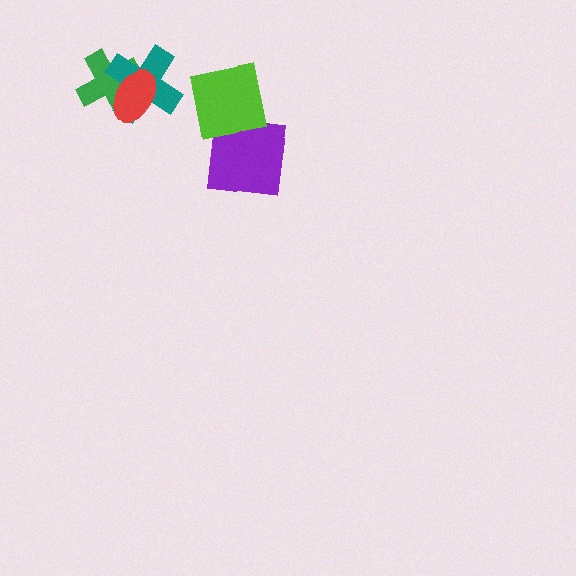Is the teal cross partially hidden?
Yes, it is partially covered by another shape.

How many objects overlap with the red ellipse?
2 objects overlap with the red ellipse.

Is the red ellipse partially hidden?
No, no other shape covers it.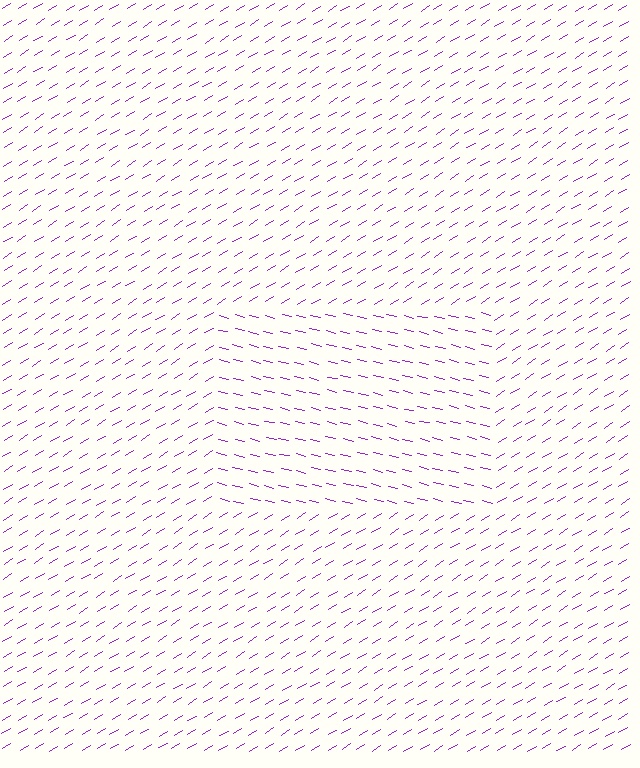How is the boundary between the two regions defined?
The boundary is defined purely by a change in line orientation (approximately 45 degrees difference). All lines are the same color and thickness.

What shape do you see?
I see a rectangle.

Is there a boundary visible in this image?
Yes, there is a texture boundary formed by a change in line orientation.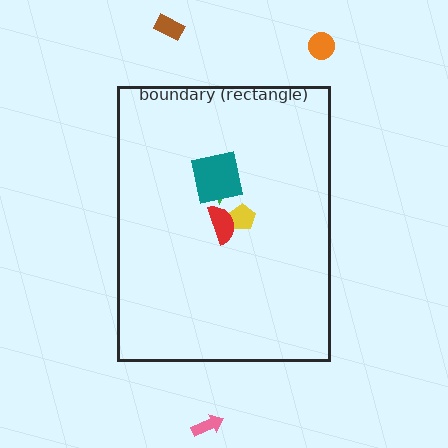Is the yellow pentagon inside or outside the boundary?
Inside.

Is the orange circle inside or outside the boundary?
Outside.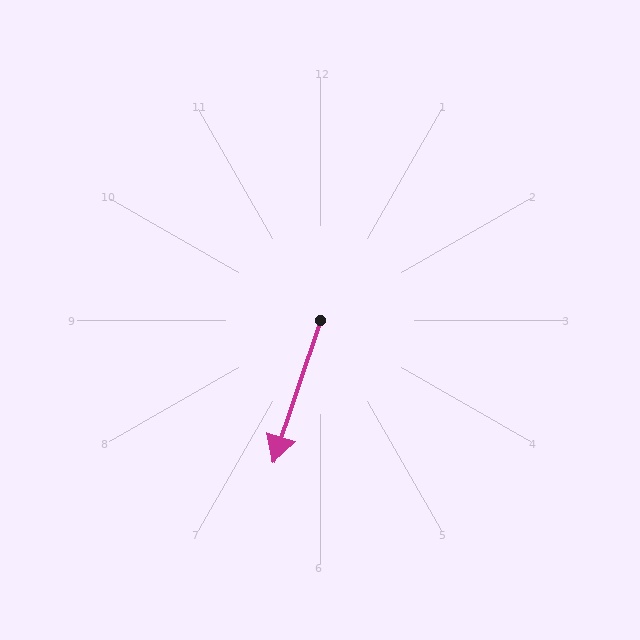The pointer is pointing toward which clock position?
Roughly 7 o'clock.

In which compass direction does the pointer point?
South.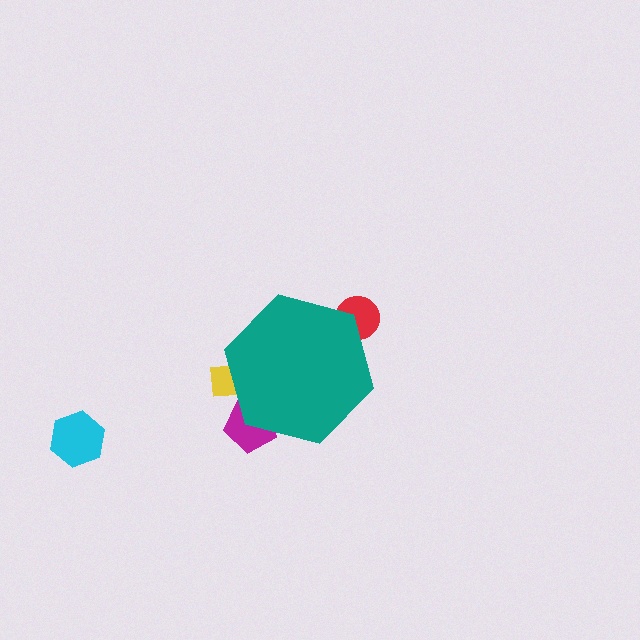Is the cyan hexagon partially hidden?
No, the cyan hexagon is fully visible.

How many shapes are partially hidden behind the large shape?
3 shapes are partially hidden.